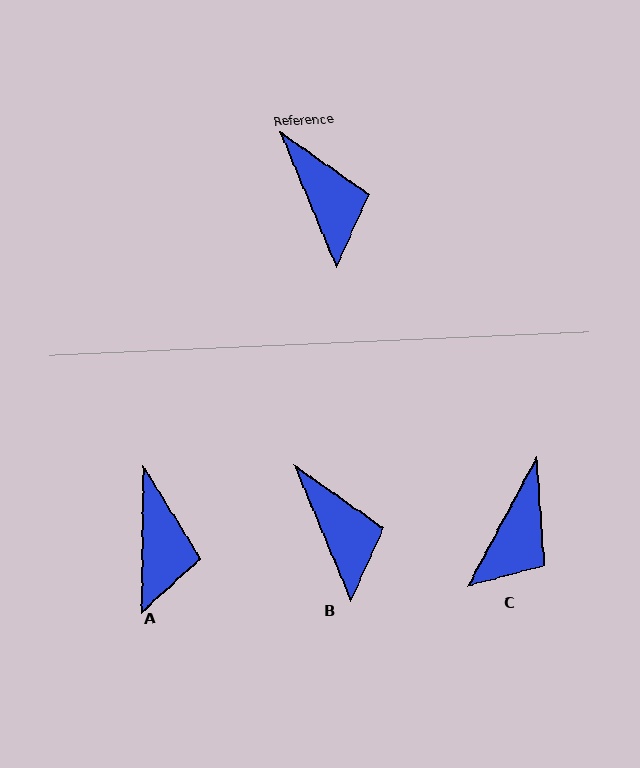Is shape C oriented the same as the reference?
No, it is off by about 51 degrees.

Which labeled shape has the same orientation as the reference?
B.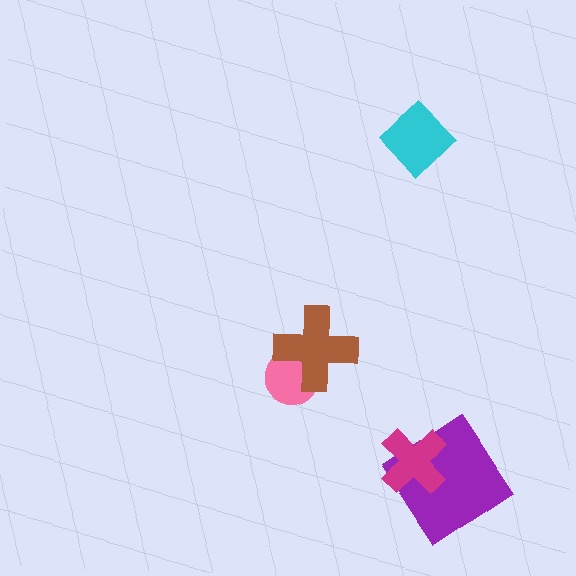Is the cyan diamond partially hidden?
No, no other shape covers it.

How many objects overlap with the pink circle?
1 object overlaps with the pink circle.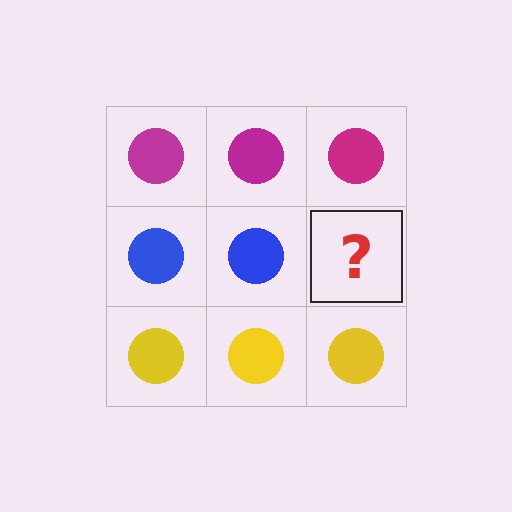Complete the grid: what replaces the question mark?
The question mark should be replaced with a blue circle.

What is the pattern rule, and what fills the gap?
The rule is that each row has a consistent color. The gap should be filled with a blue circle.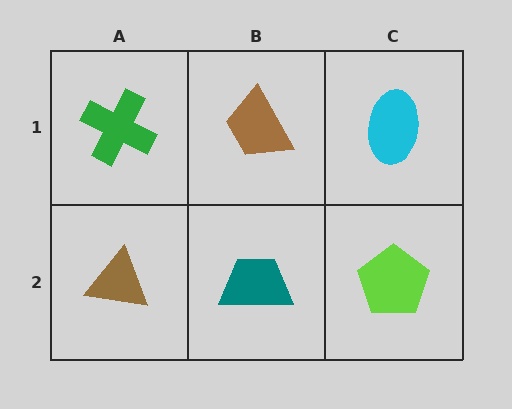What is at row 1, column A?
A green cross.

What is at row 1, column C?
A cyan ellipse.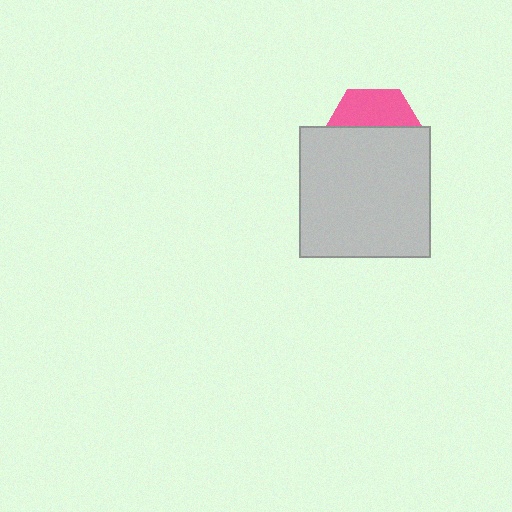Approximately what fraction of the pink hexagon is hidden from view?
Roughly 63% of the pink hexagon is hidden behind the light gray square.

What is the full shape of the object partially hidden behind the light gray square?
The partially hidden object is a pink hexagon.